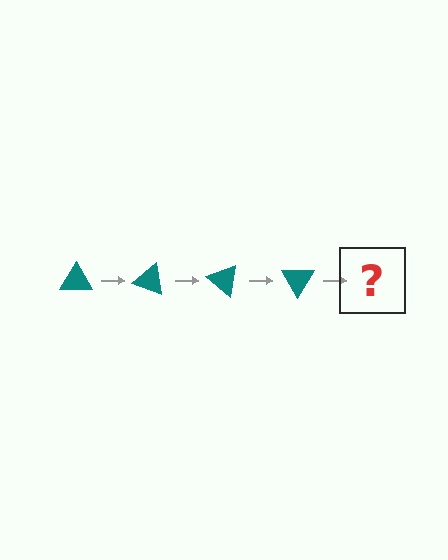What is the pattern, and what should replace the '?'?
The pattern is that the triangle rotates 20 degrees each step. The '?' should be a teal triangle rotated 80 degrees.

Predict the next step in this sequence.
The next step is a teal triangle rotated 80 degrees.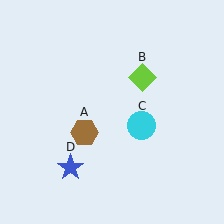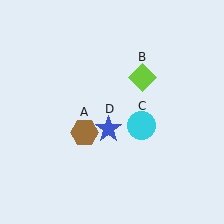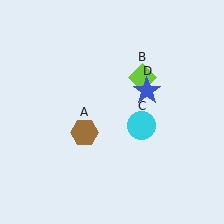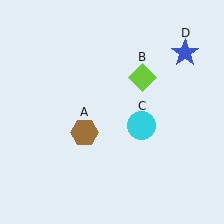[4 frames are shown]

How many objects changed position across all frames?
1 object changed position: blue star (object D).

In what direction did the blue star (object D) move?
The blue star (object D) moved up and to the right.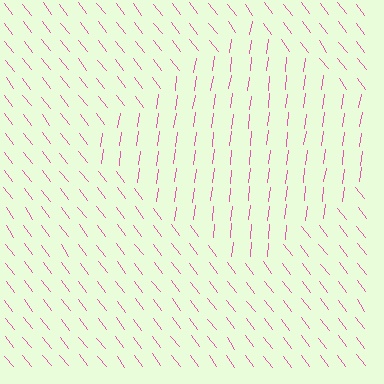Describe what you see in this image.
The image is filled with small pink line segments. A diamond region in the image has lines oriented differently from the surrounding lines, creating a visible texture boundary.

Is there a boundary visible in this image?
Yes, there is a texture boundary formed by a change in line orientation.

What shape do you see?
I see a diamond.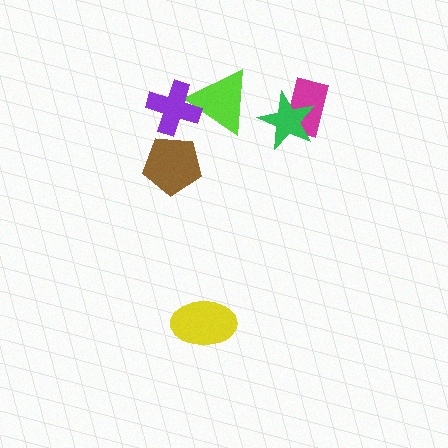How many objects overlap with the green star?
1 object overlaps with the green star.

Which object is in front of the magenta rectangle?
The green star is in front of the magenta rectangle.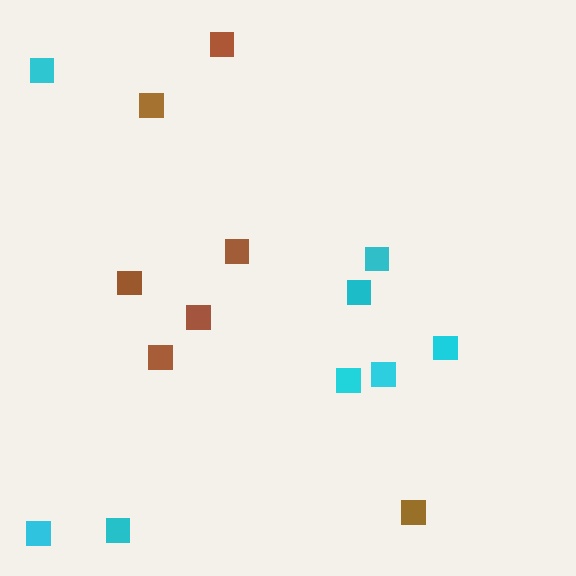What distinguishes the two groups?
There are 2 groups: one group of brown squares (7) and one group of cyan squares (8).